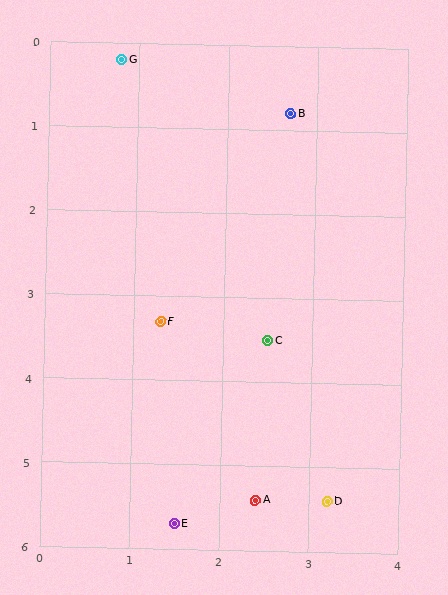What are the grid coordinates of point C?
Point C is at approximately (2.5, 3.5).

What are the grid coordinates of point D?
Point D is at approximately (3.2, 5.4).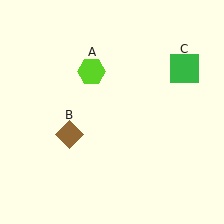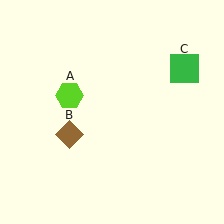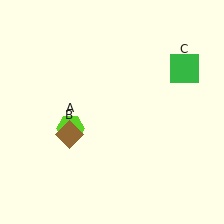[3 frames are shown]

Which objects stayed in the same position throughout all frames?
Brown diamond (object B) and green square (object C) remained stationary.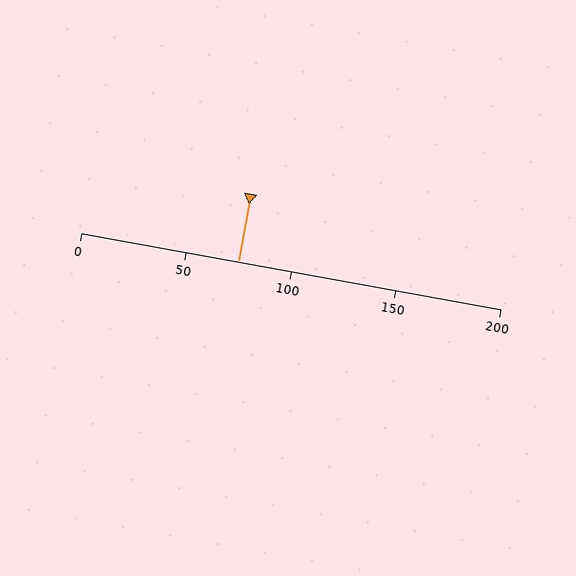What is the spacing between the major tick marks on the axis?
The major ticks are spaced 50 apart.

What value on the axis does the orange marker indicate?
The marker indicates approximately 75.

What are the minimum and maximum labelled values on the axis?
The axis runs from 0 to 200.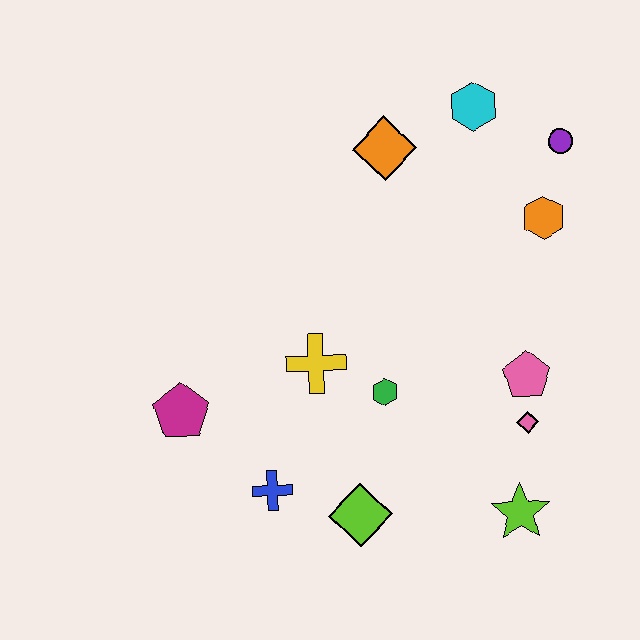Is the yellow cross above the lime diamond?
Yes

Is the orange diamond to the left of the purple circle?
Yes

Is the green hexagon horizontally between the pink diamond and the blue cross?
Yes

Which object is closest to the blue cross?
The lime diamond is closest to the blue cross.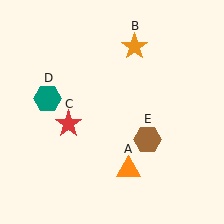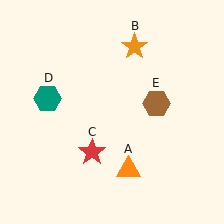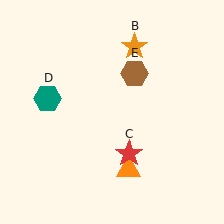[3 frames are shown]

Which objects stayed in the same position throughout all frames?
Orange triangle (object A) and orange star (object B) and teal hexagon (object D) remained stationary.